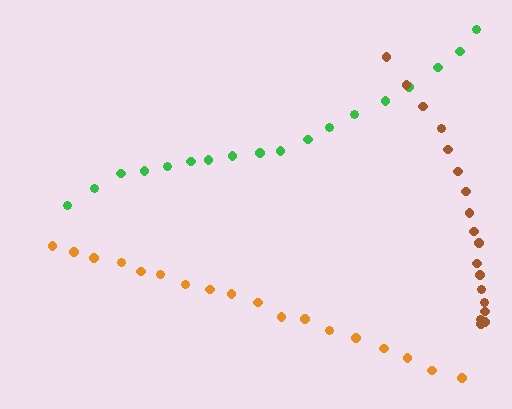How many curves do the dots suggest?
There are 3 distinct paths.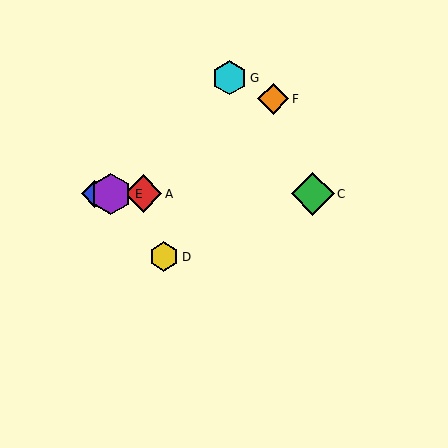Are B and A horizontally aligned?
Yes, both are at y≈194.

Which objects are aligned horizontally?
Objects A, B, C, E are aligned horizontally.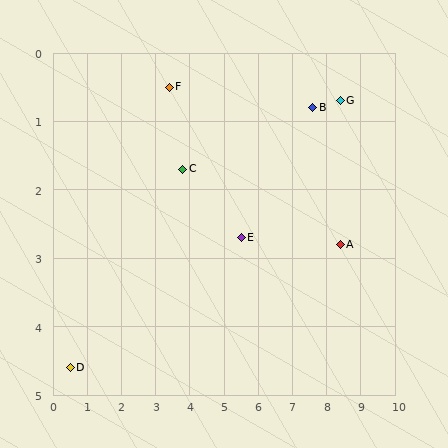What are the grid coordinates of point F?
Point F is at approximately (3.4, 0.5).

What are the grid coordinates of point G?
Point G is at approximately (8.4, 0.7).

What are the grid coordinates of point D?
Point D is at approximately (0.5, 4.6).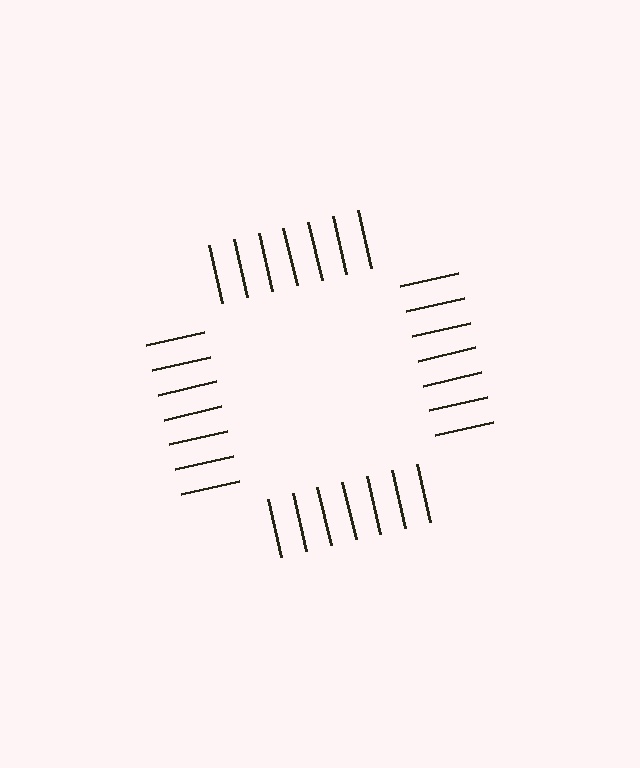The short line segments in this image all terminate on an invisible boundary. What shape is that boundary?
An illusory square — the line segments terminate on its edges but no continuous stroke is drawn.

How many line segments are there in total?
28 — 7 along each of the 4 edges.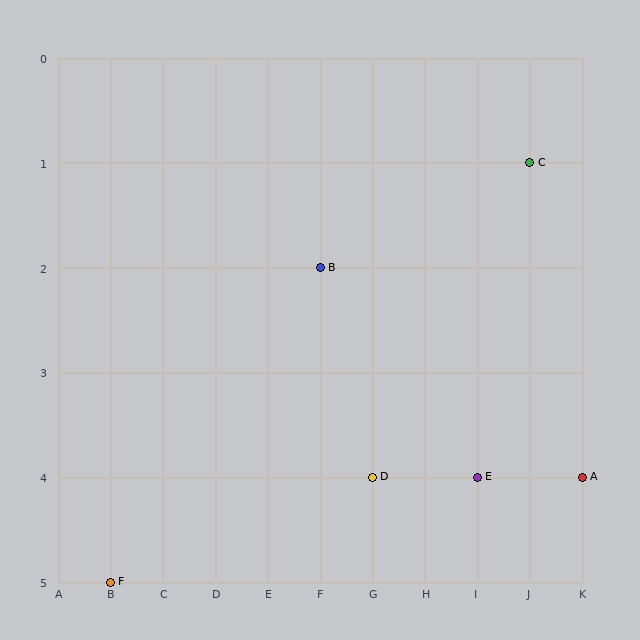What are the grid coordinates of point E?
Point E is at grid coordinates (I, 4).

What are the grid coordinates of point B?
Point B is at grid coordinates (F, 2).